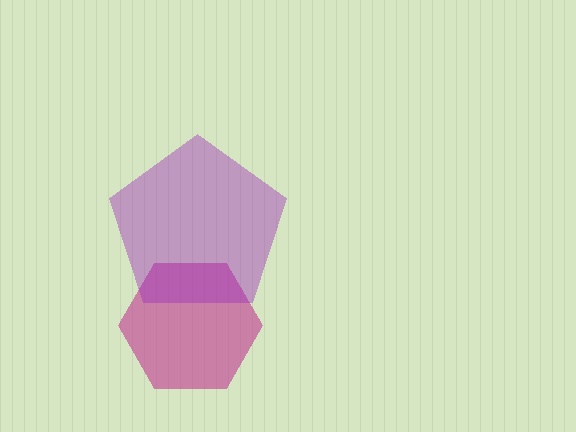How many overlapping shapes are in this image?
There are 2 overlapping shapes in the image.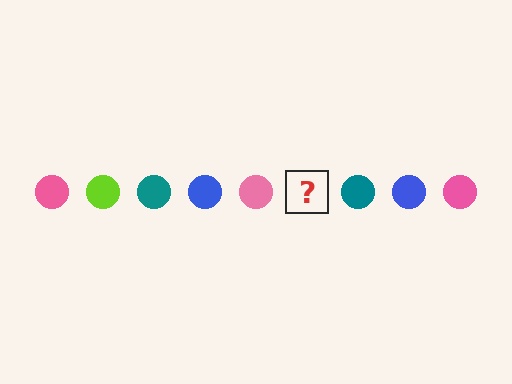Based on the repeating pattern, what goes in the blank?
The blank should be a lime circle.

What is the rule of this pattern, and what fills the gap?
The rule is that the pattern cycles through pink, lime, teal, blue circles. The gap should be filled with a lime circle.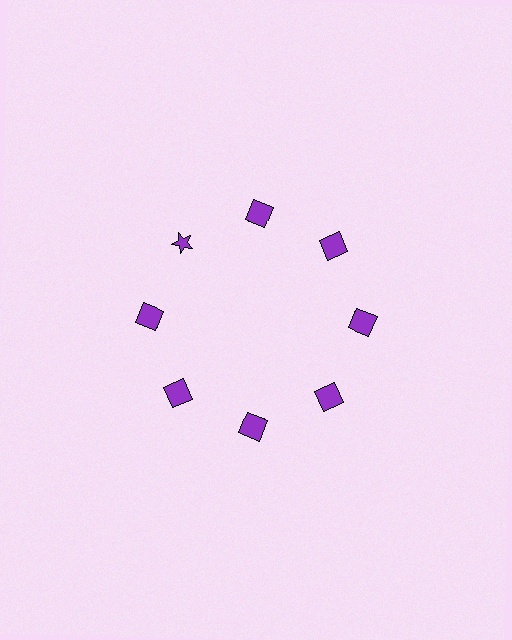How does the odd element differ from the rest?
It has a different shape: star instead of square.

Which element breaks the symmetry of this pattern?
The purple star at roughly the 10 o'clock position breaks the symmetry. All other shapes are purple squares.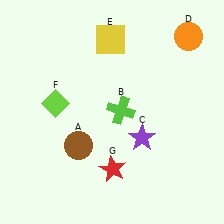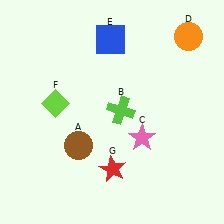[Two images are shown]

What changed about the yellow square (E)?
In Image 1, E is yellow. In Image 2, it changed to blue.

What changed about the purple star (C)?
In Image 1, C is purple. In Image 2, it changed to pink.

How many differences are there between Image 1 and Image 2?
There are 2 differences between the two images.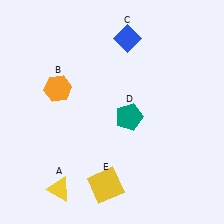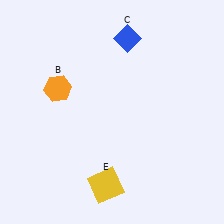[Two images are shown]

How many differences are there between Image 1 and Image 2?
There are 2 differences between the two images.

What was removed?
The teal pentagon (D), the yellow triangle (A) were removed in Image 2.